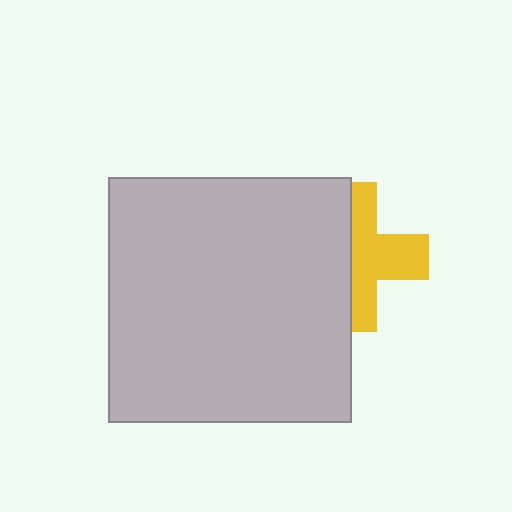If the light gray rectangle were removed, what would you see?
You would see the complete yellow cross.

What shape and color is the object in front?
The object in front is a light gray rectangle.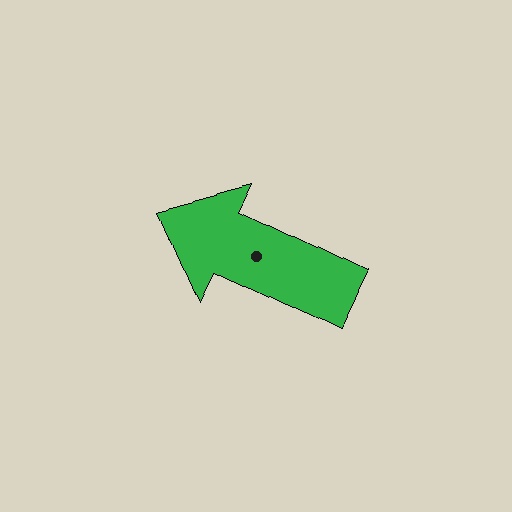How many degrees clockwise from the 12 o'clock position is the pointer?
Approximately 295 degrees.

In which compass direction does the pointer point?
Northwest.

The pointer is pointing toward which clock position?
Roughly 10 o'clock.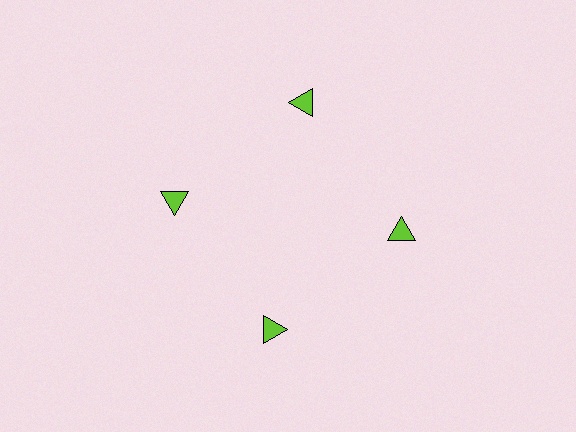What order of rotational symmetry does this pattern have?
This pattern has 4-fold rotational symmetry.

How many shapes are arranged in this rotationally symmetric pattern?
There are 4 shapes, arranged in 4 groups of 1.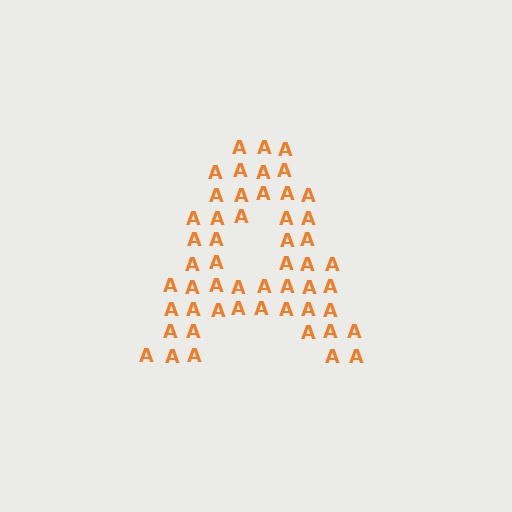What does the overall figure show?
The overall figure shows the letter A.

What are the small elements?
The small elements are letter A's.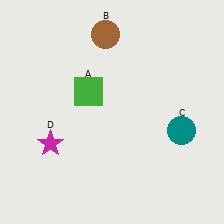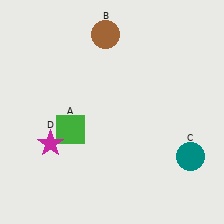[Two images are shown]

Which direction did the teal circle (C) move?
The teal circle (C) moved down.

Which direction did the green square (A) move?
The green square (A) moved down.